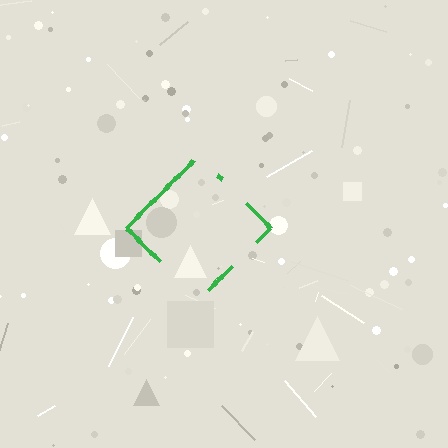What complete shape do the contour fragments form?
The contour fragments form a diamond.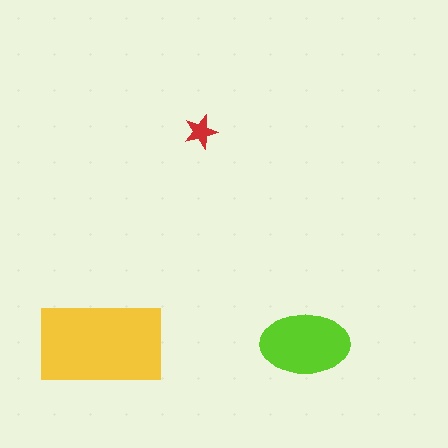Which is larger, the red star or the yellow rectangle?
The yellow rectangle.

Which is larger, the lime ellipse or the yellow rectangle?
The yellow rectangle.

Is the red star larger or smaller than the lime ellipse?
Smaller.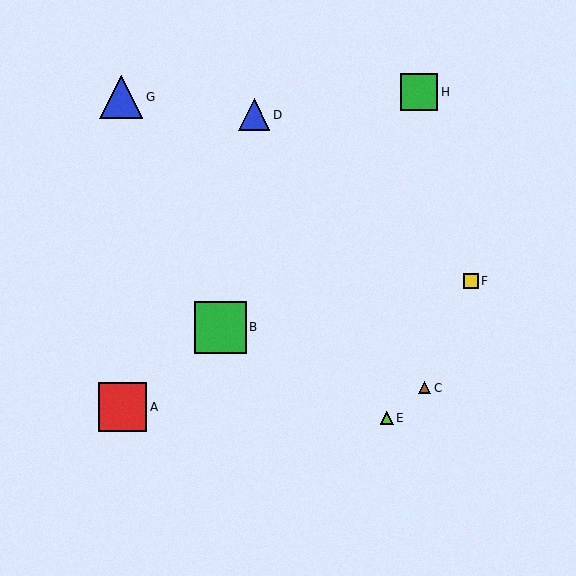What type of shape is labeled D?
Shape D is a blue triangle.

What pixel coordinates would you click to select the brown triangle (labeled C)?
Click at (424, 388) to select the brown triangle C.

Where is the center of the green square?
The center of the green square is at (419, 92).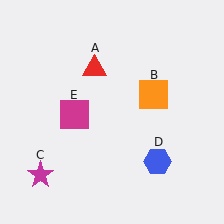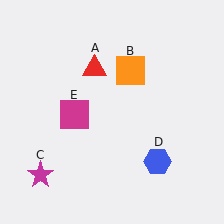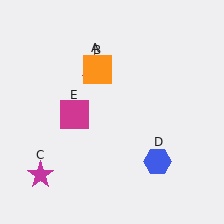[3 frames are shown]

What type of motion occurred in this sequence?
The orange square (object B) rotated counterclockwise around the center of the scene.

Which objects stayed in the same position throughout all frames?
Red triangle (object A) and magenta star (object C) and blue hexagon (object D) and magenta square (object E) remained stationary.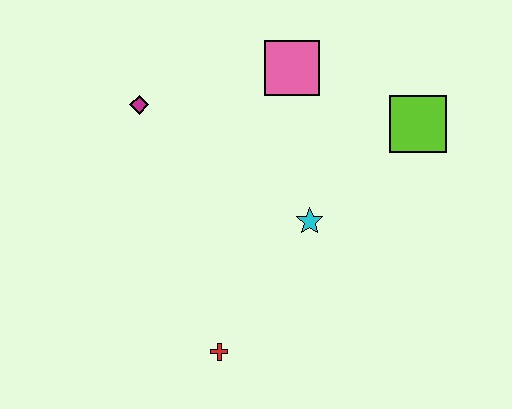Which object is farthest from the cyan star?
The magenta diamond is farthest from the cyan star.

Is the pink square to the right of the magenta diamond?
Yes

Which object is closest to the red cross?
The cyan star is closest to the red cross.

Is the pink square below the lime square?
No